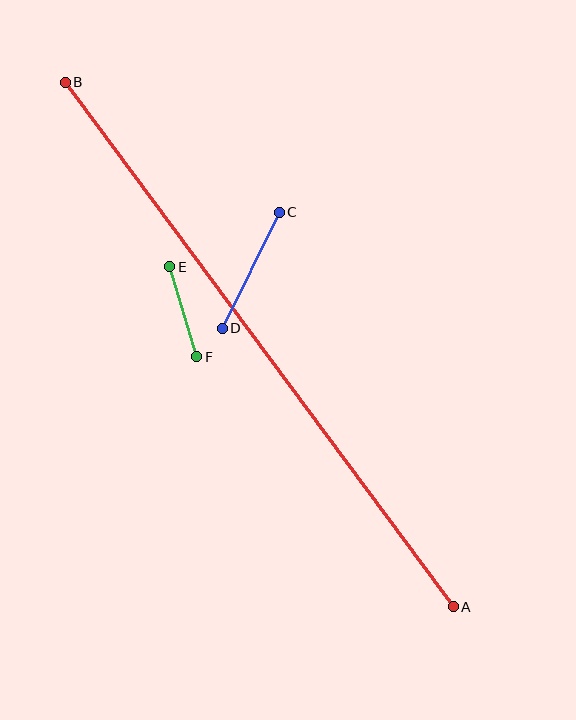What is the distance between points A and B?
The distance is approximately 652 pixels.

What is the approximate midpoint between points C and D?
The midpoint is at approximately (251, 270) pixels.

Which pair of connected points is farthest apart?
Points A and B are farthest apart.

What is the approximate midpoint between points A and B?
The midpoint is at approximately (259, 344) pixels.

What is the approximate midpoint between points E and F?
The midpoint is at approximately (183, 312) pixels.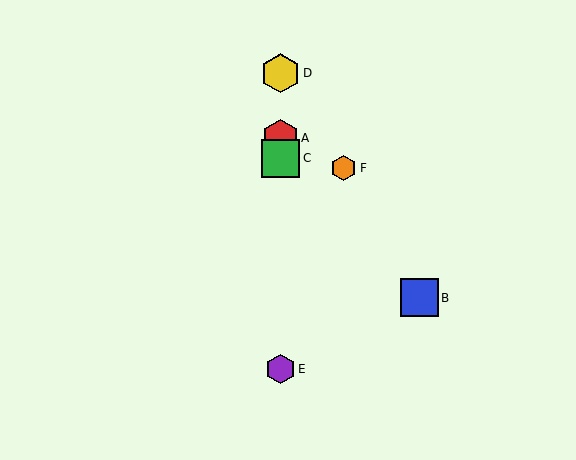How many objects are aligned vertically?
4 objects (A, C, D, E) are aligned vertically.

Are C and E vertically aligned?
Yes, both are at x≈280.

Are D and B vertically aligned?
No, D is at x≈280 and B is at x≈419.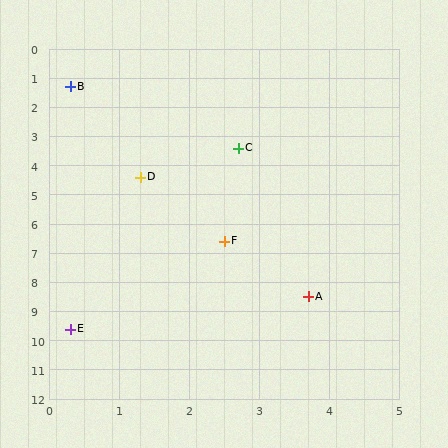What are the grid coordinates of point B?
Point B is at approximately (0.3, 1.3).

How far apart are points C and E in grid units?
Points C and E are about 6.6 grid units apart.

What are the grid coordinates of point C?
Point C is at approximately (2.7, 3.4).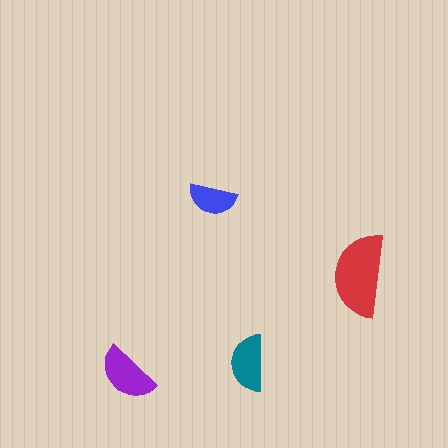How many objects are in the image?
There are 4 objects in the image.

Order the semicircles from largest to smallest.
the red one, the purple one, the teal one, the blue one.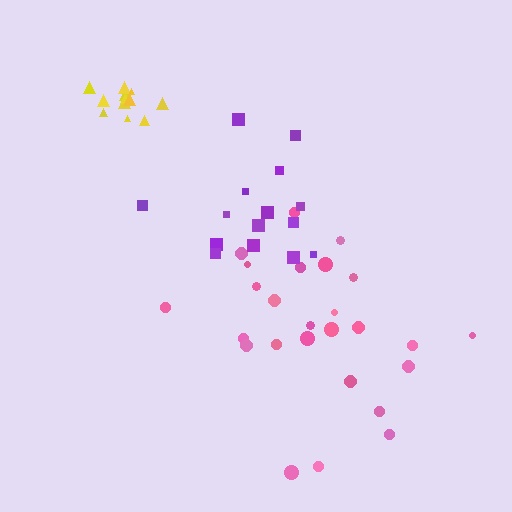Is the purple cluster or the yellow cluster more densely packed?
Yellow.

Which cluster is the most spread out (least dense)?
Purple.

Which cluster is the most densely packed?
Yellow.